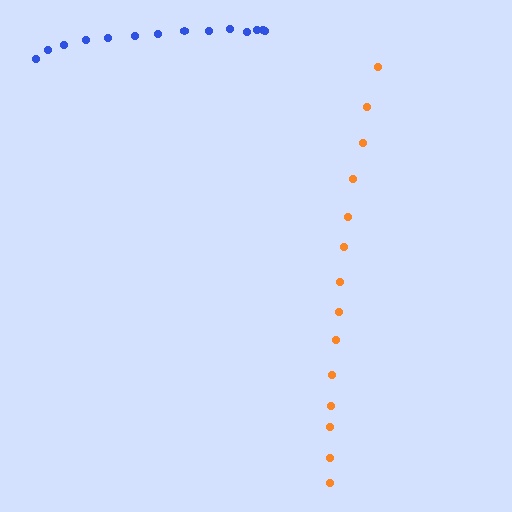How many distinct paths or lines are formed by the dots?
There are 2 distinct paths.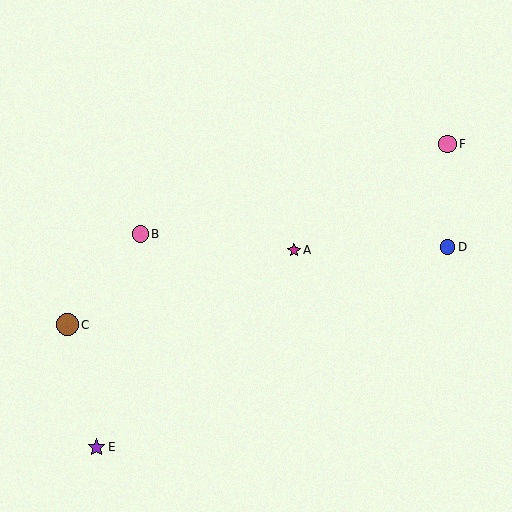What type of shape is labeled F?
Shape F is a pink circle.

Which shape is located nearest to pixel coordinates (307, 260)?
The magenta star (labeled A) at (294, 250) is nearest to that location.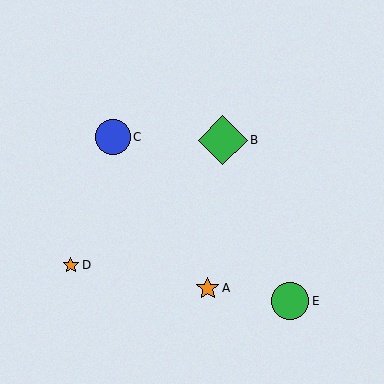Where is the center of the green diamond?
The center of the green diamond is at (223, 140).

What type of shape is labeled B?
Shape B is a green diamond.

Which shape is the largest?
The green diamond (labeled B) is the largest.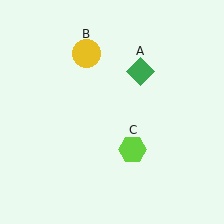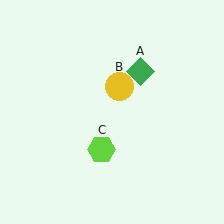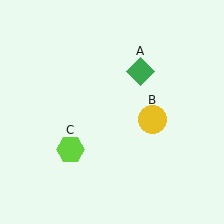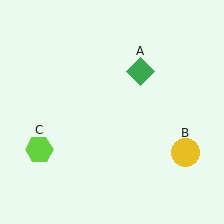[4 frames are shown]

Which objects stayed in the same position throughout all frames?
Green diamond (object A) remained stationary.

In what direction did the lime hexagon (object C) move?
The lime hexagon (object C) moved left.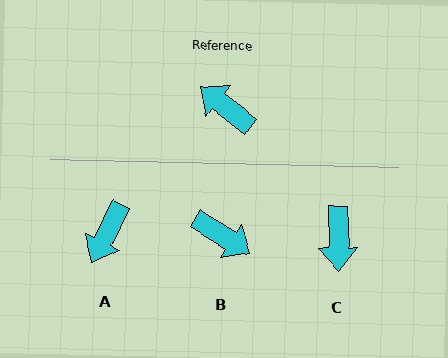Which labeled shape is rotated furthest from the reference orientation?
B, about 174 degrees away.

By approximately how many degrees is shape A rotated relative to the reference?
Approximately 102 degrees counter-clockwise.